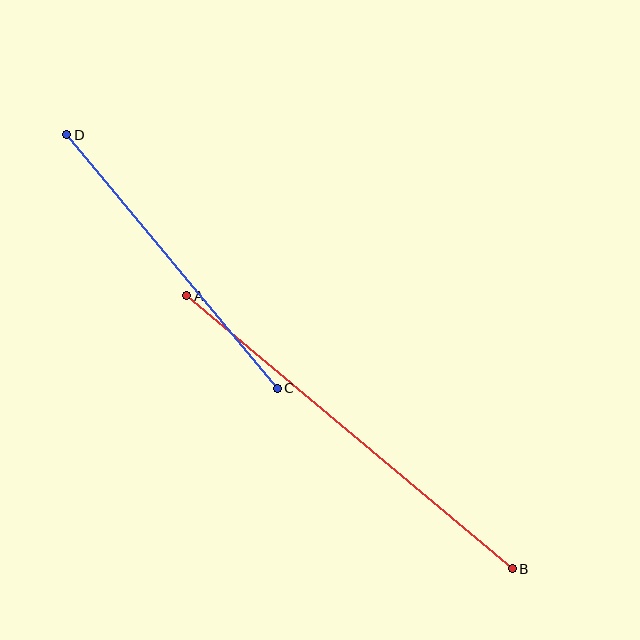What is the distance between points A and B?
The distance is approximately 425 pixels.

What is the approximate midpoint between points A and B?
The midpoint is at approximately (350, 432) pixels.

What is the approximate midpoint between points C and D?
The midpoint is at approximately (172, 262) pixels.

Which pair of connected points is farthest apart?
Points A and B are farthest apart.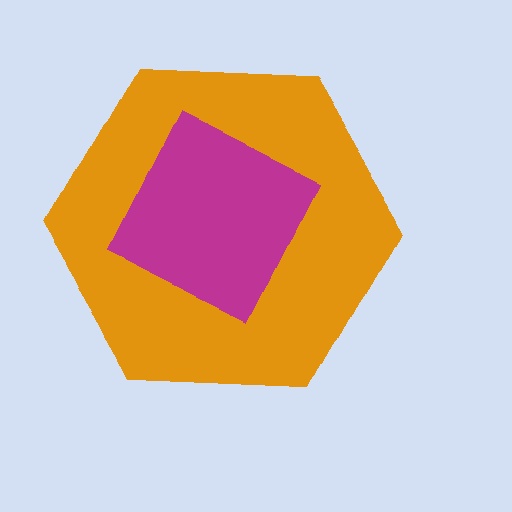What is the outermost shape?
The orange hexagon.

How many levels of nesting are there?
2.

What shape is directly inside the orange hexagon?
The magenta square.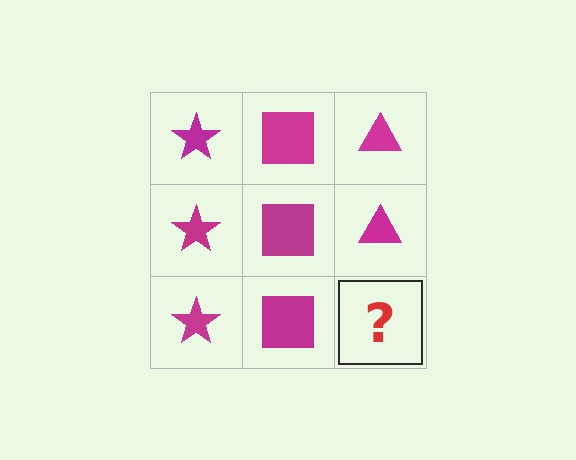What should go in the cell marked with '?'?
The missing cell should contain a magenta triangle.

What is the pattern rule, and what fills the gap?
The rule is that each column has a consistent shape. The gap should be filled with a magenta triangle.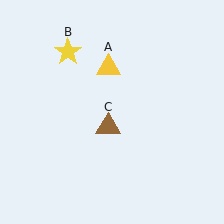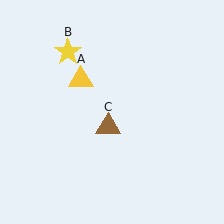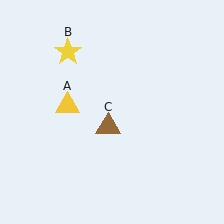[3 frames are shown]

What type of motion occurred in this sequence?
The yellow triangle (object A) rotated counterclockwise around the center of the scene.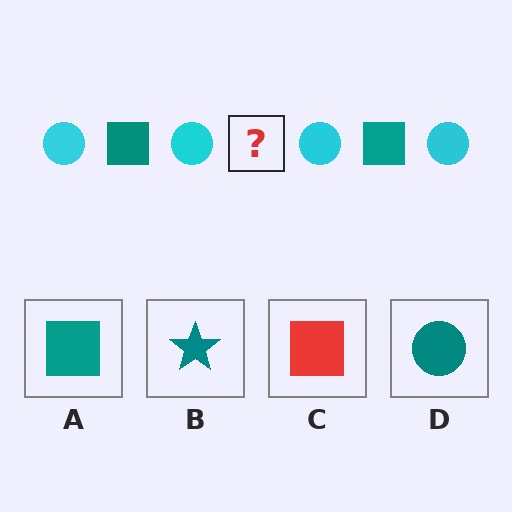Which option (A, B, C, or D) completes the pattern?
A.